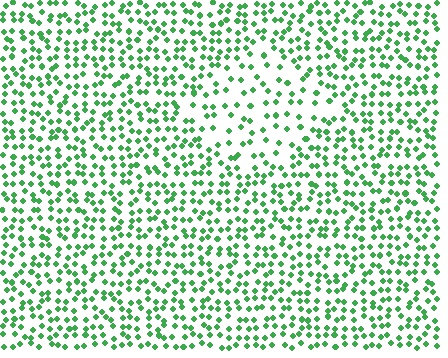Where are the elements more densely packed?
The elements are more densely packed outside the diamond boundary.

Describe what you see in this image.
The image contains small green elements arranged at two different densities. A diamond-shaped region is visible where the elements are less densely packed than the surrounding area.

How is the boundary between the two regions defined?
The boundary is defined by a change in element density (approximately 1.9x ratio). All elements are the same color, size, and shape.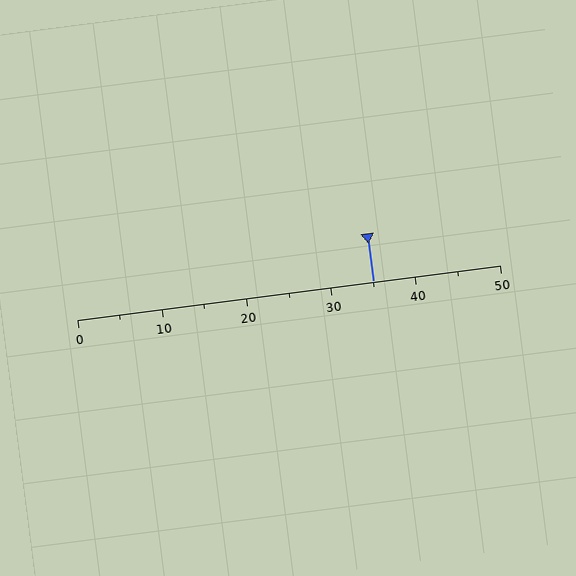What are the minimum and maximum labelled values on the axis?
The axis runs from 0 to 50.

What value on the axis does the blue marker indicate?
The marker indicates approximately 35.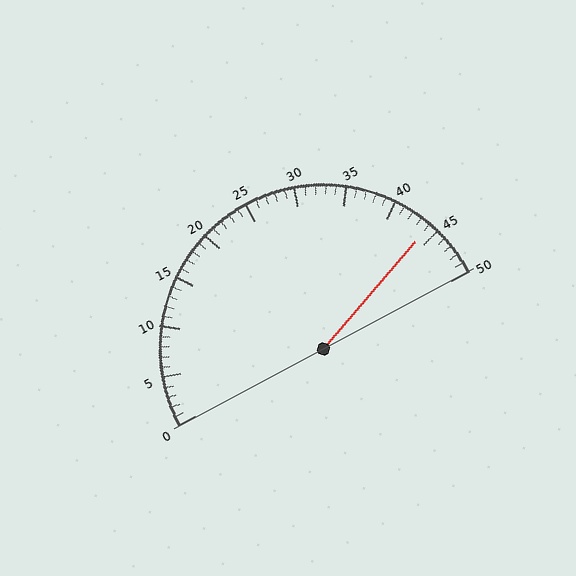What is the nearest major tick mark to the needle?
The nearest major tick mark is 45.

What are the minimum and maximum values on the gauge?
The gauge ranges from 0 to 50.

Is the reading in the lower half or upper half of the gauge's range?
The reading is in the upper half of the range (0 to 50).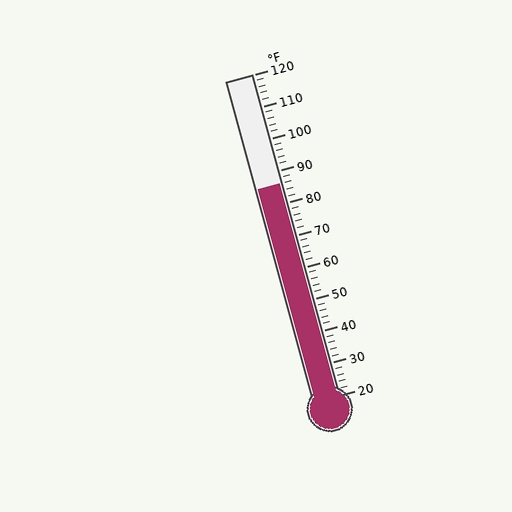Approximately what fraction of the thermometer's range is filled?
The thermometer is filled to approximately 65% of its range.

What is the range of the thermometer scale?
The thermometer scale ranges from 20°F to 120°F.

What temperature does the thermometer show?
The thermometer shows approximately 86°F.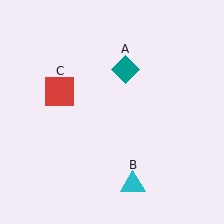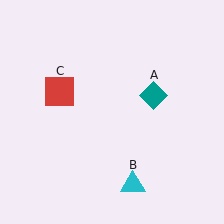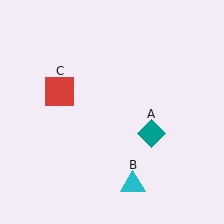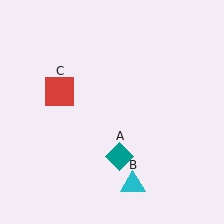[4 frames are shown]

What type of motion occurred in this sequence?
The teal diamond (object A) rotated clockwise around the center of the scene.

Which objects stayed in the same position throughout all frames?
Cyan triangle (object B) and red square (object C) remained stationary.